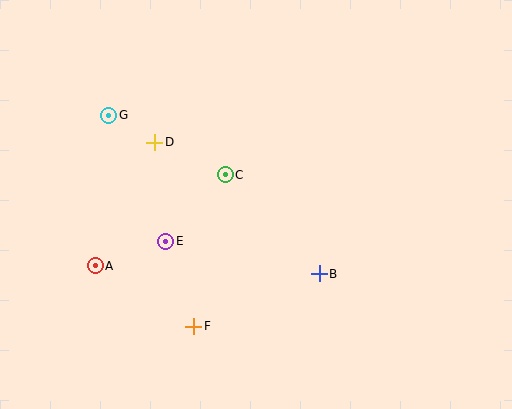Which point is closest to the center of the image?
Point C at (225, 175) is closest to the center.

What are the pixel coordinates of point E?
Point E is at (166, 241).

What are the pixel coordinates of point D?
Point D is at (155, 142).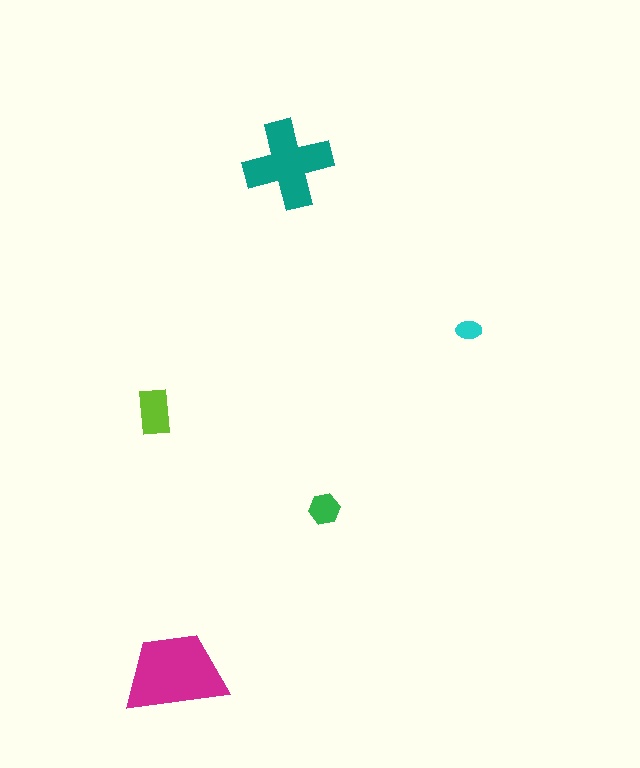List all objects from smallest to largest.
The cyan ellipse, the green hexagon, the lime rectangle, the teal cross, the magenta trapezoid.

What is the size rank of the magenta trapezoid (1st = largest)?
1st.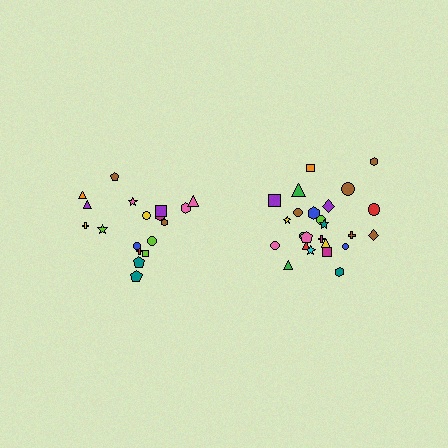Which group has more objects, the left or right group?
The right group.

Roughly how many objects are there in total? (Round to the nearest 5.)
Roughly 45 objects in total.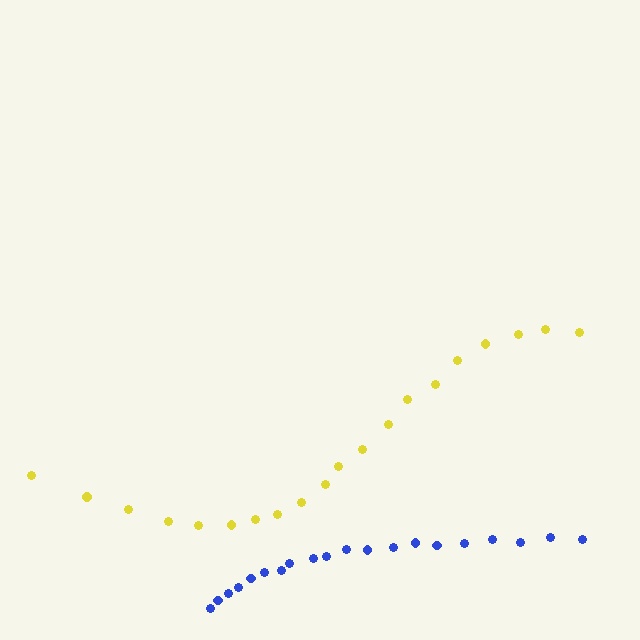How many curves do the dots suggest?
There are 2 distinct paths.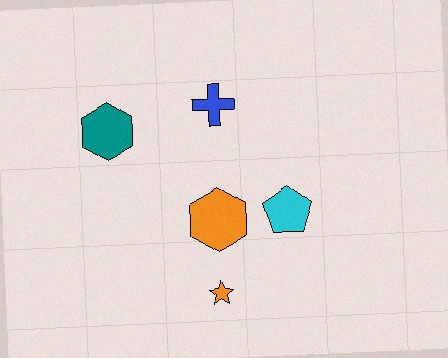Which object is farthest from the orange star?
The teal hexagon is farthest from the orange star.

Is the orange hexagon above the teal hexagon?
No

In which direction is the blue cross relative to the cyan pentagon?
The blue cross is above the cyan pentagon.